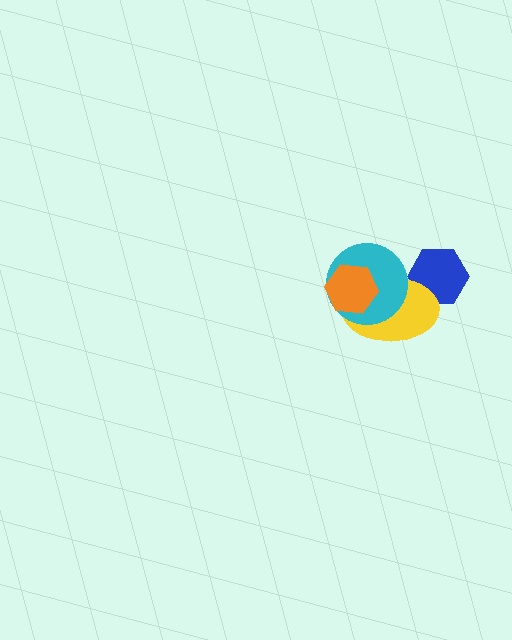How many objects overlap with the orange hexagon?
2 objects overlap with the orange hexagon.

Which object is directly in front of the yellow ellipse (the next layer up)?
The cyan circle is directly in front of the yellow ellipse.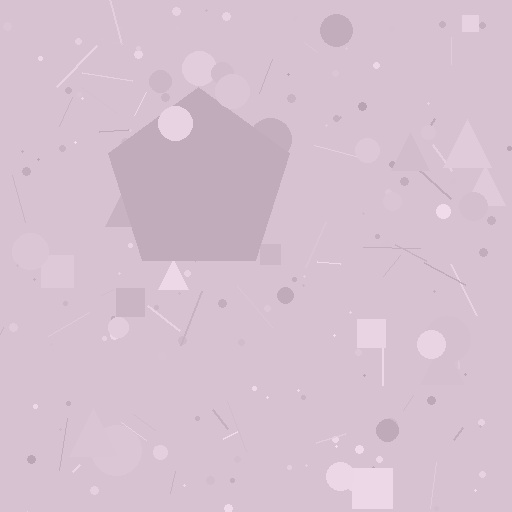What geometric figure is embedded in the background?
A pentagon is embedded in the background.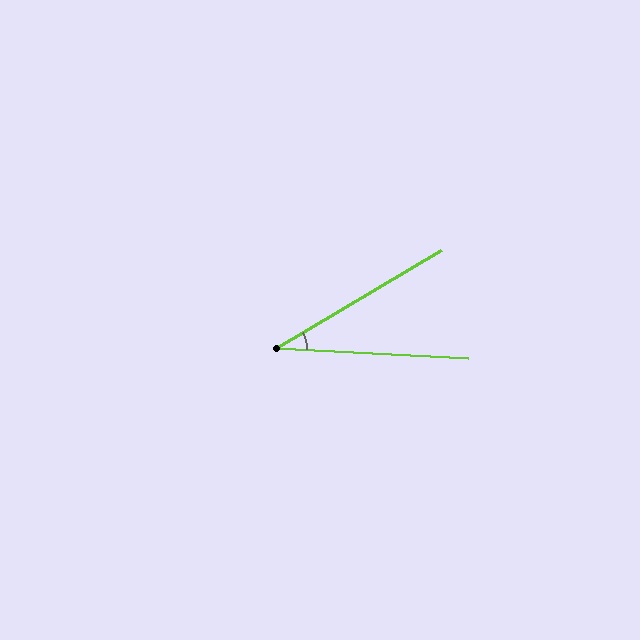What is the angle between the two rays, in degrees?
Approximately 34 degrees.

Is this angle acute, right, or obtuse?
It is acute.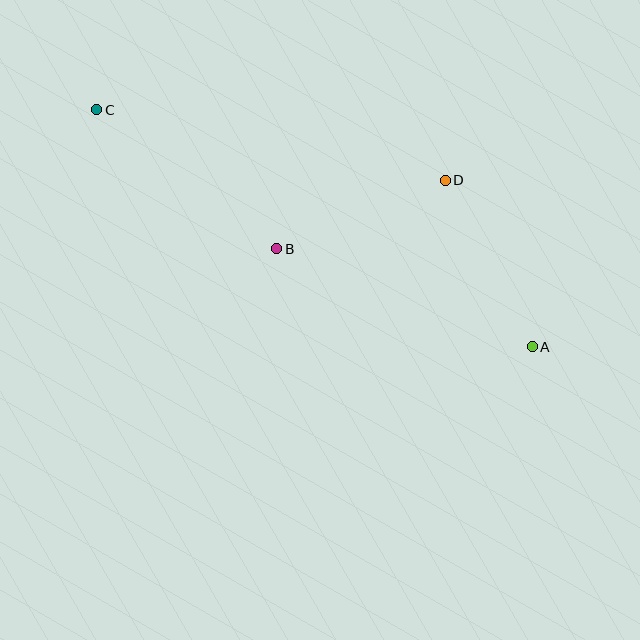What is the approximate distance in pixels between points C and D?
The distance between C and D is approximately 356 pixels.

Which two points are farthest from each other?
Points A and C are farthest from each other.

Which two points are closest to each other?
Points B and D are closest to each other.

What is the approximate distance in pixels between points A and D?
The distance between A and D is approximately 188 pixels.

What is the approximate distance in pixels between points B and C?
The distance between B and C is approximately 227 pixels.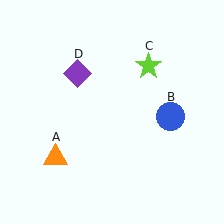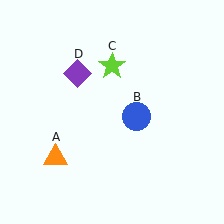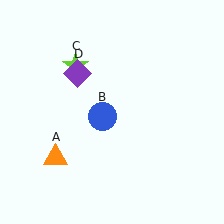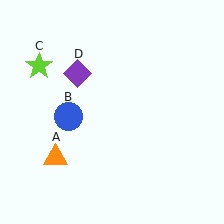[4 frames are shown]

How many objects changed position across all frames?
2 objects changed position: blue circle (object B), lime star (object C).